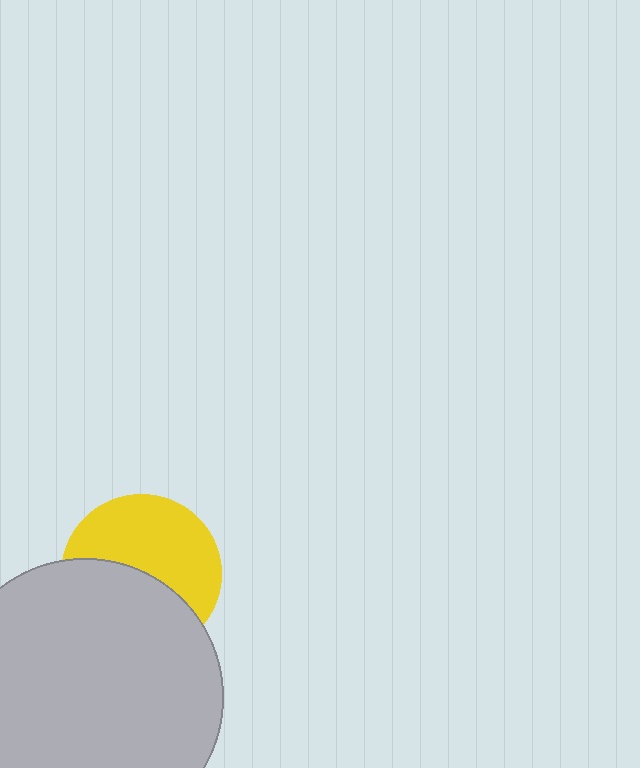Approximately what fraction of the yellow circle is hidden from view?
Roughly 47% of the yellow circle is hidden behind the light gray circle.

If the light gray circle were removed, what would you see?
You would see the complete yellow circle.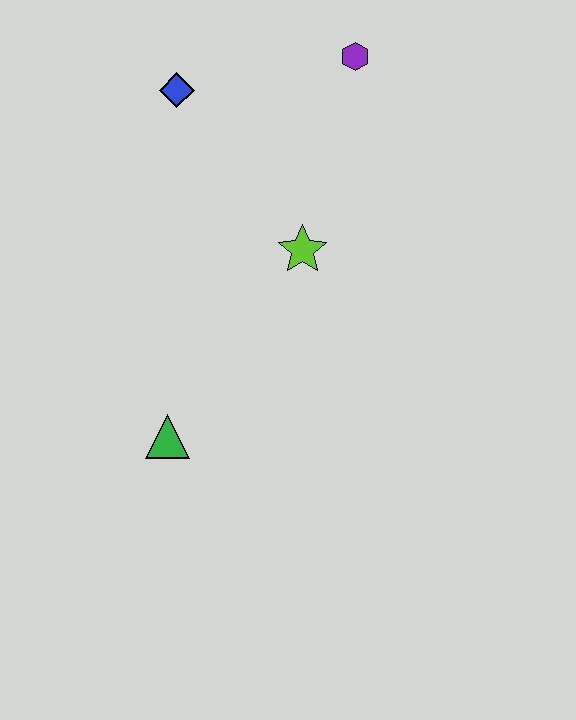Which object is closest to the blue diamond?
The purple hexagon is closest to the blue diamond.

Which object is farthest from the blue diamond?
The green triangle is farthest from the blue diamond.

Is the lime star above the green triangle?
Yes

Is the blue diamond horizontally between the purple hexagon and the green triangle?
Yes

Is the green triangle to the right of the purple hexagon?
No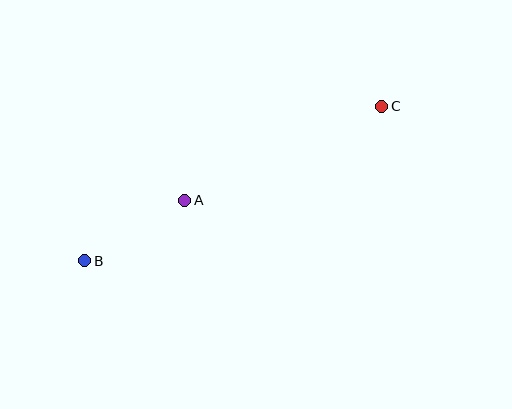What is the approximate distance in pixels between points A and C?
The distance between A and C is approximately 218 pixels.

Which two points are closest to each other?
Points A and B are closest to each other.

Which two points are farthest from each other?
Points B and C are farthest from each other.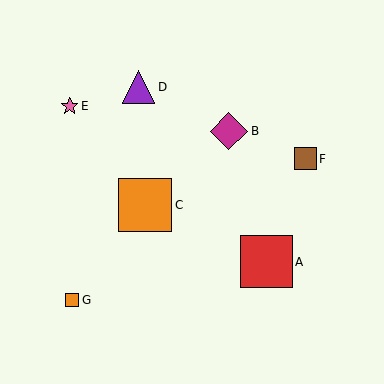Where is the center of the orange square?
The center of the orange square is at (72, 300).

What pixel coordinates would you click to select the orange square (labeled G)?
Click at (72, 300) to select the orange square G.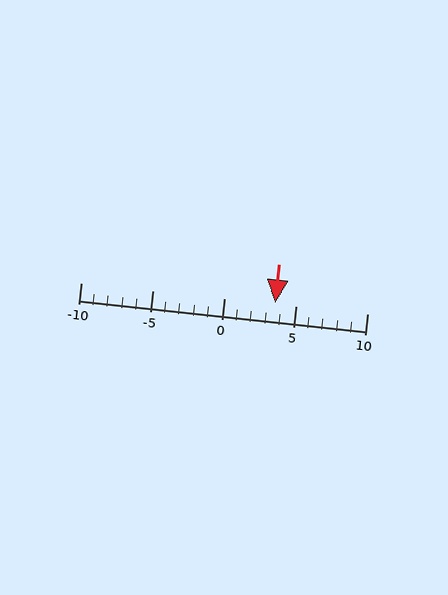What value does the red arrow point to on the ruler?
The red arrow points to approximately 4.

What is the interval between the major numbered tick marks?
The major tick marks are spaced 5 units apart.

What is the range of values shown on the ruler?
The ruler shows values from -10 to 10.